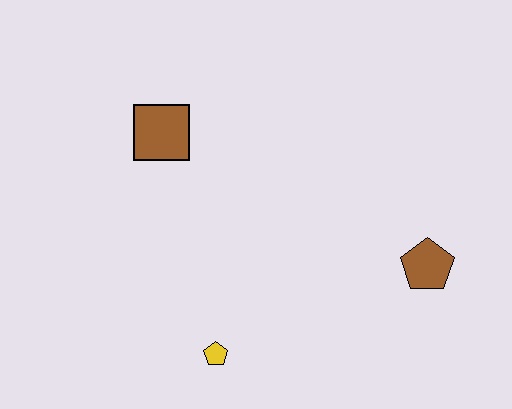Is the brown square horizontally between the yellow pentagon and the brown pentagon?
No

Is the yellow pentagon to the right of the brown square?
Yes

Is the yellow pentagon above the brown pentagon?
No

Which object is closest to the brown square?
The yellow pentagon is closest to the brown square.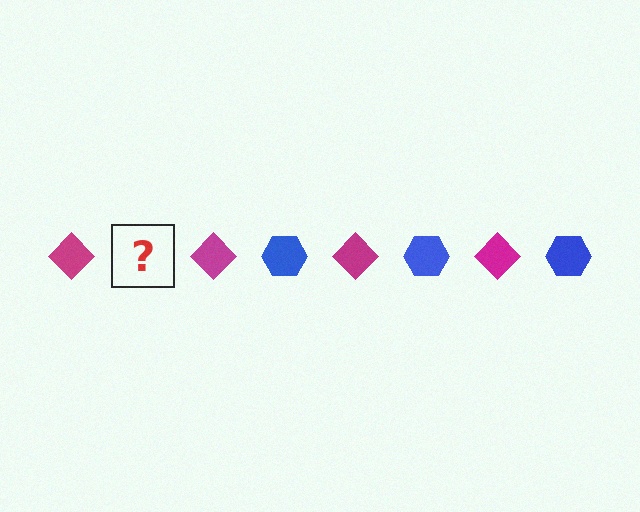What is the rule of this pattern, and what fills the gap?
The rule is that the pattern alternates between magenta diamond and blue hexagon. The gap should be filled with a blue hexagon.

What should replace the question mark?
The question mark should be replaced with a blue hexagon.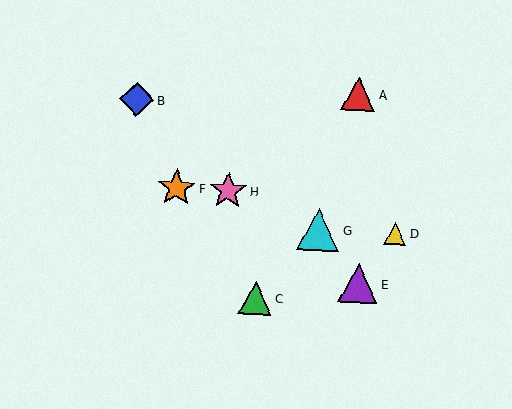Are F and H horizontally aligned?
Yes, both are at y≈188.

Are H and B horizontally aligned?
No, H is at y≈190 and B is at y≈99.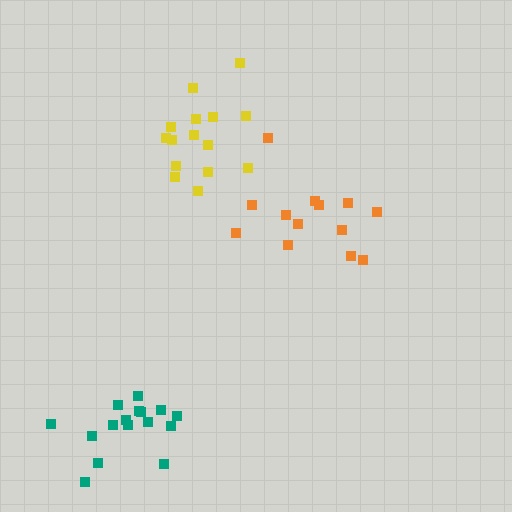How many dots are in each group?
Group 1: 16 dots, Group 2: 13 dots, Group 3: 15 dots (44 total).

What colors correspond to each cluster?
The clusters are colored: teal, orange, yellow.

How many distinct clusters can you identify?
There are 3 distinct clusters.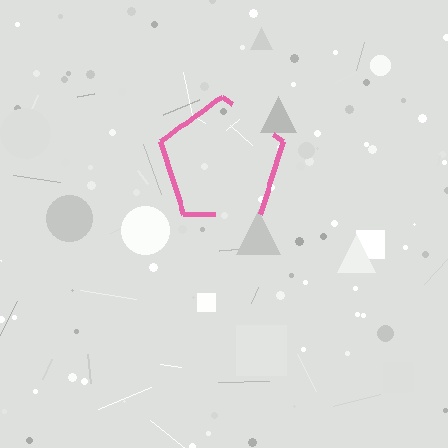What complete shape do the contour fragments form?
The contour fragments form a pentagon.